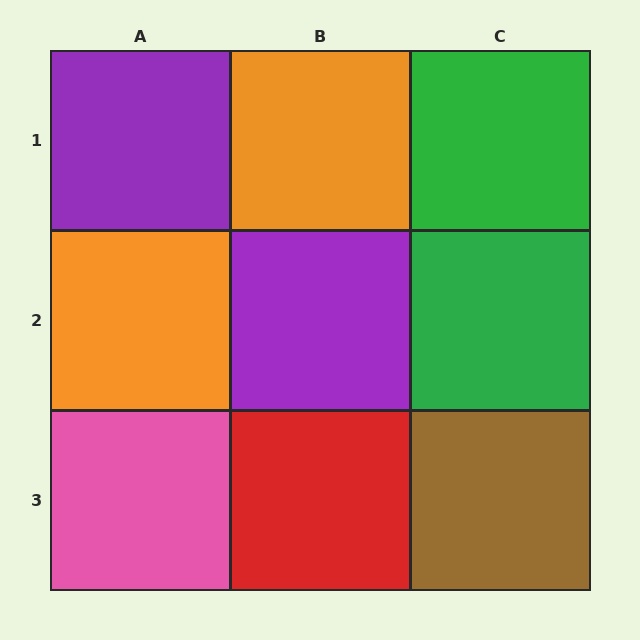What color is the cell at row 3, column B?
Red.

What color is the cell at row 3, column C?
Brown.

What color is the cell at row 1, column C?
Green.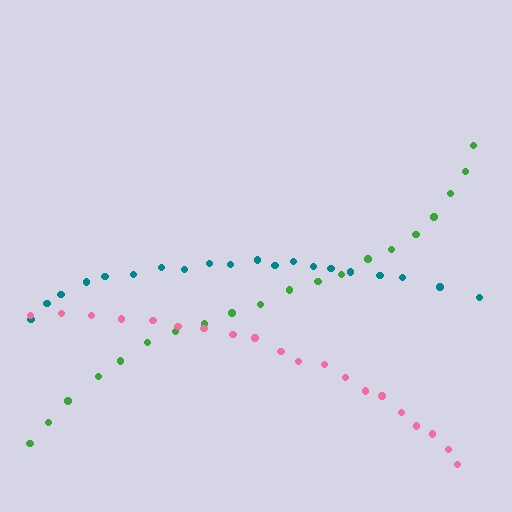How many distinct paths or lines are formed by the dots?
There are 3 distinct paths.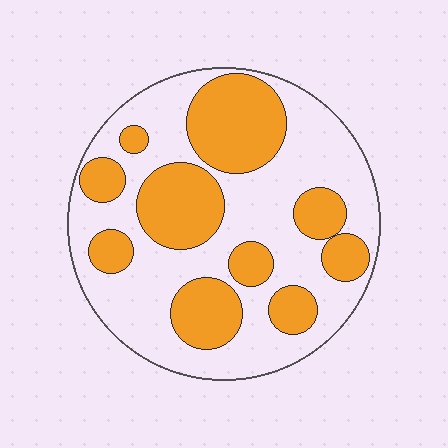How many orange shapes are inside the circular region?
10.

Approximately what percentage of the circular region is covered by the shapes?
Approximately 40%.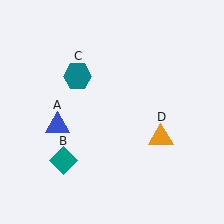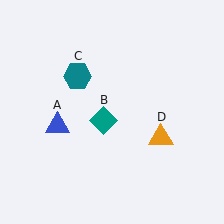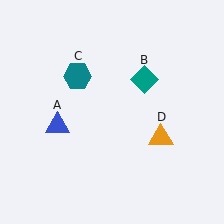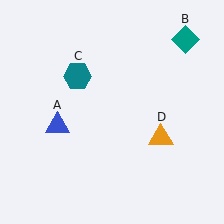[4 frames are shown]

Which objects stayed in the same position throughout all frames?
Blue triangle (object A) and teal hexagon (object C) and orange triangle (object D) remained stationary.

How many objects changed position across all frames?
1 object changed position: teal diamond (object B).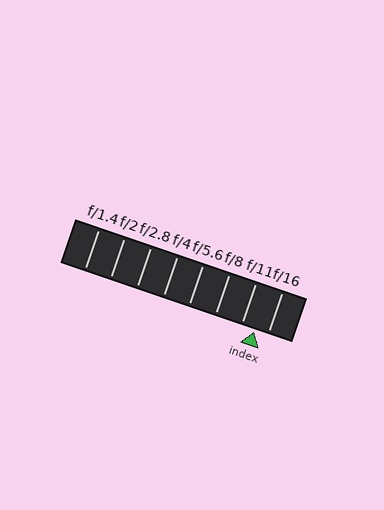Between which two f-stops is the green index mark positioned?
The index mark is between f/11 and f/16.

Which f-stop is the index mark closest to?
The index mark is closest to f/16.